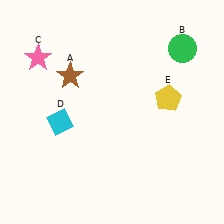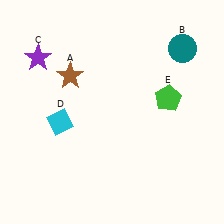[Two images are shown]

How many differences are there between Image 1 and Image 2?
There are 3 differences between the two images.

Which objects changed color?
B changed from green to teal. C changed from pink to purple. E changed from yellow to green.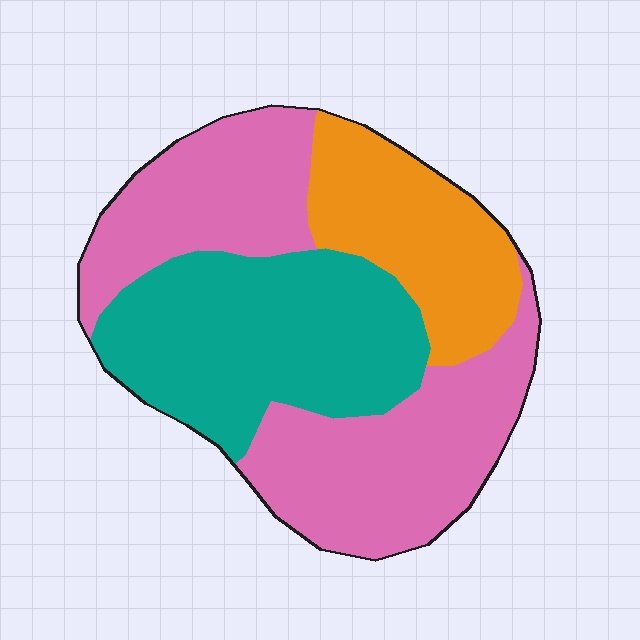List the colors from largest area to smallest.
From largest to smallest: pink, teal, orange.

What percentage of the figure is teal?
Teal takes up about one third (1/3) of the figure.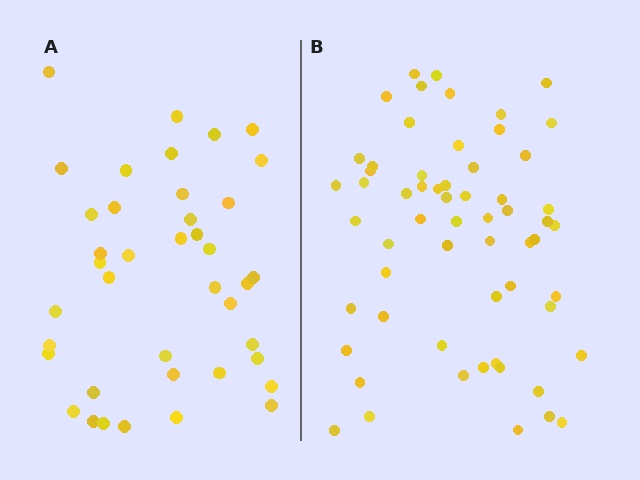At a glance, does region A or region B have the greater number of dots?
Region B (the right region) has more dots.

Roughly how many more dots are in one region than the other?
Region B has approximately 20 more dots than region A.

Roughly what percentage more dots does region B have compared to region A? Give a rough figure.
About 50% more.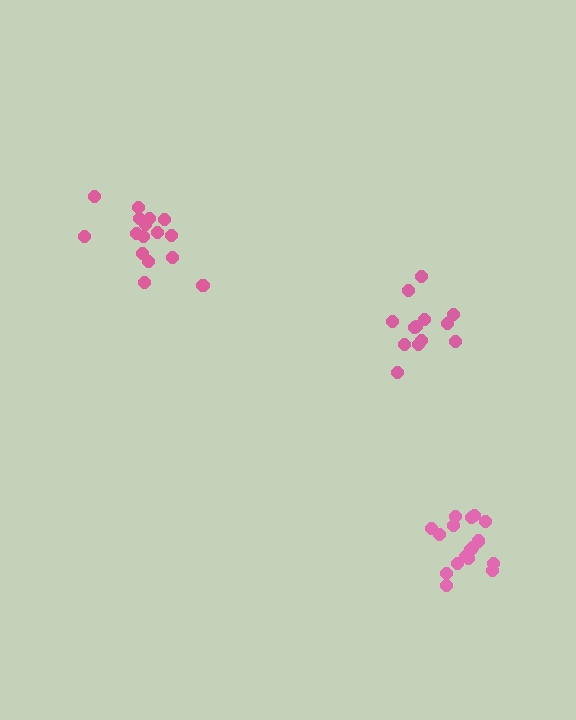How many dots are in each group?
Group 1: 16 dots, Group 2: 14 dots, Group 3: 17 dots (47 total).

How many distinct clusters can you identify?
There are 3 distinct clusters.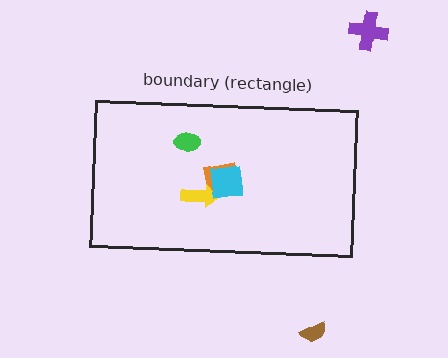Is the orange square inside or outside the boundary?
Inside.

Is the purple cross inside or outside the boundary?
Outside.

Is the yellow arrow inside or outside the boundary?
Inside.